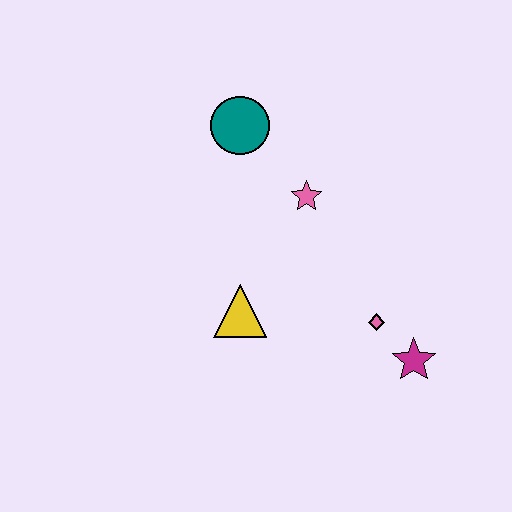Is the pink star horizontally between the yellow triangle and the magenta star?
Yes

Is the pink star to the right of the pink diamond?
No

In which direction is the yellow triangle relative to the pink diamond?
The yellow triangle is to the left of the pink diamond.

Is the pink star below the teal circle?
Yes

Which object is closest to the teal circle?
The pink star is closest to the teal circle.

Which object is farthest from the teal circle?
The magenta star is farthest from the teal circle.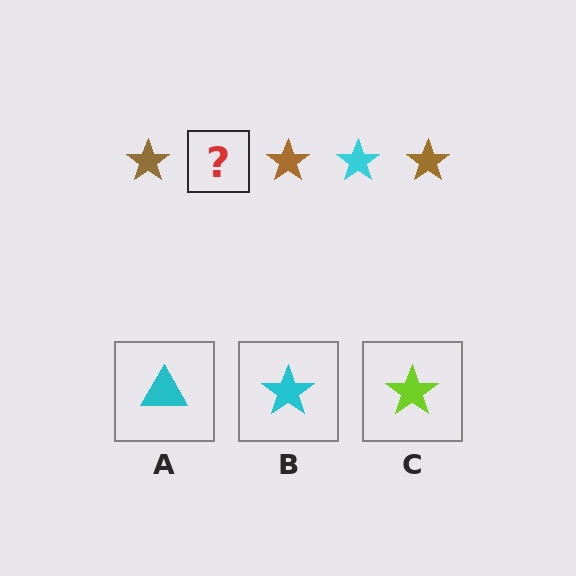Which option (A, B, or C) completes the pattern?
B.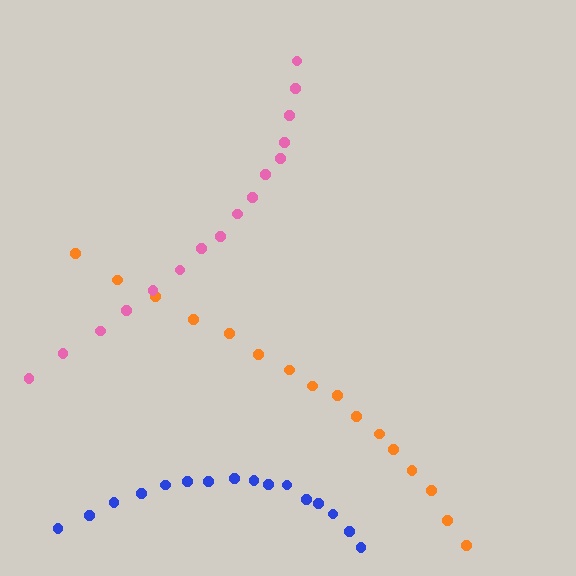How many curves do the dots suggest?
There are 3 distinct paths.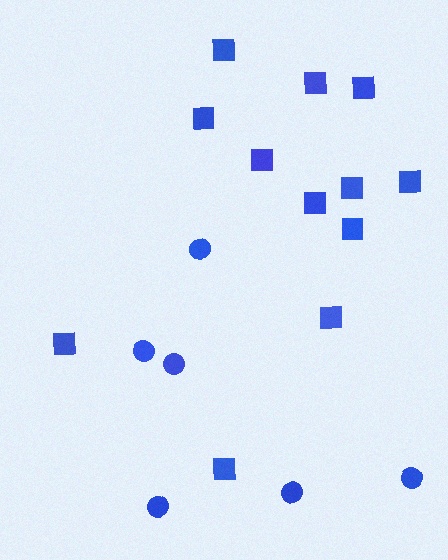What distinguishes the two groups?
There are 2 groups: one group of circles (6) and one group of squares (12).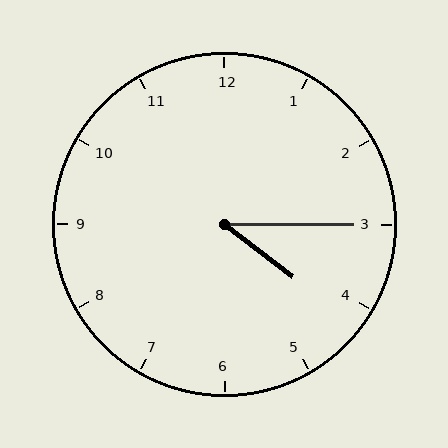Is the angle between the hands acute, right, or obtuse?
It is acute.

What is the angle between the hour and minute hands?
Approximately 38 degrees.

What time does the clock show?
4:15.